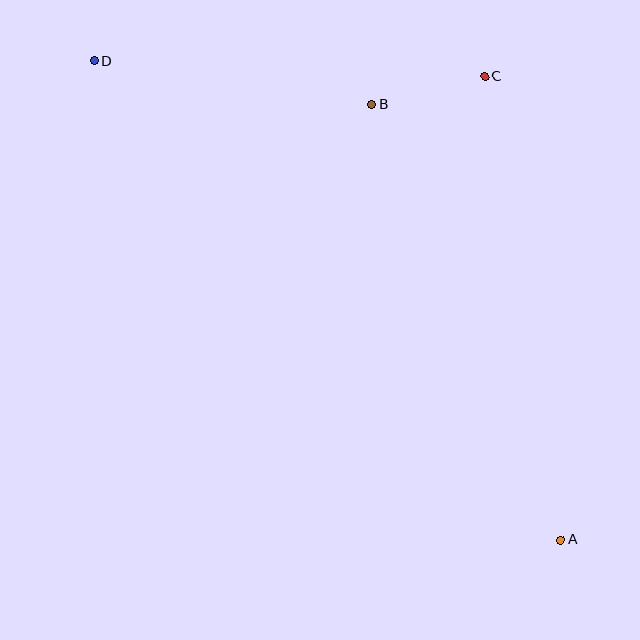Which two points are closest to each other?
Points B and C are closest to each other.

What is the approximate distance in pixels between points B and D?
The distance between B and D is approximately 281 pixels.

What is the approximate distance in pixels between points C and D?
The distance between C and D is approximately 390 pixels.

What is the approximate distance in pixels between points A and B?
The distance between A and B is approximately 475 pixels.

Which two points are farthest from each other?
Points A and D are farthest from each other.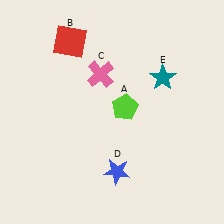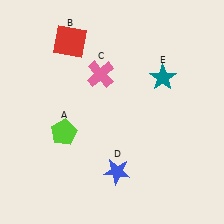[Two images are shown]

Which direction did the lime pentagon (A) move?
The lime pentagon (A) moved left.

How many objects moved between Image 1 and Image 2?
1 object moved between the two images.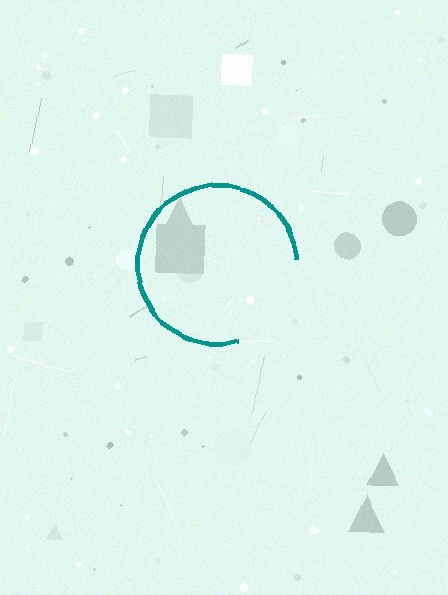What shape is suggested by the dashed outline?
The dashed outline suggests a circle.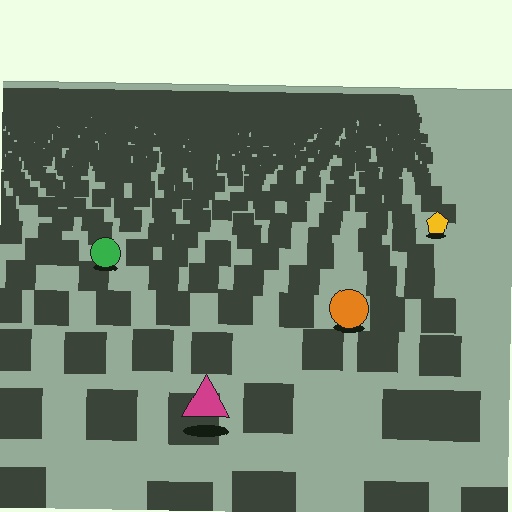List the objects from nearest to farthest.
From nearest to farthest: the magenta triangle, the orange circle, the green circle, the yellow pentagon.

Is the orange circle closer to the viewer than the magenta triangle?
No. The magenta triangle is closer — you can tell from the texture gradient: the ground texture is coarser near it.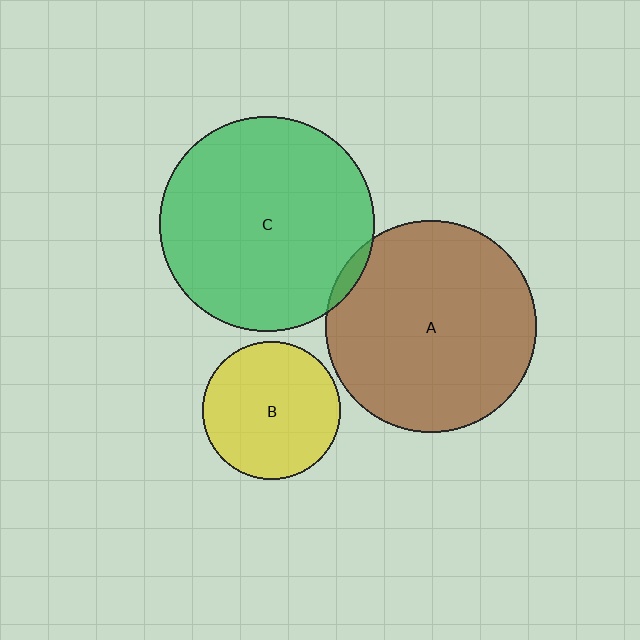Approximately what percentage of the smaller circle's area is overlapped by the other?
Approximately 5%.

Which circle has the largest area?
Circle C (green).